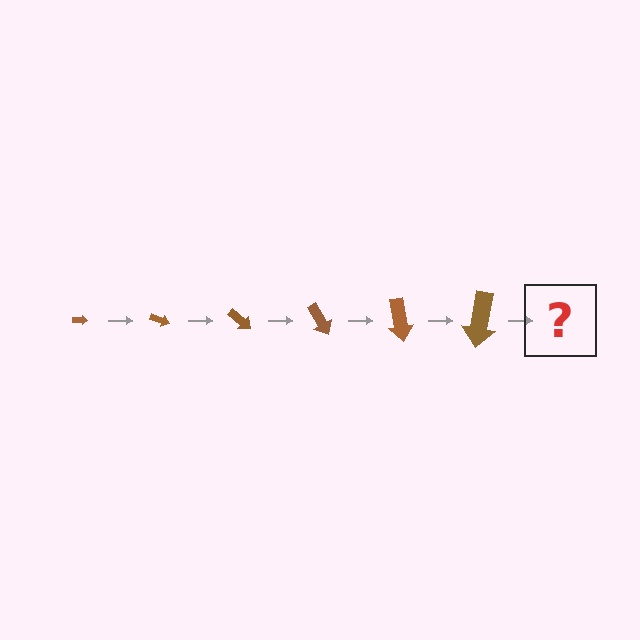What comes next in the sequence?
The next element should be an arrow, larger than the previous one and rotated 120 degrees from the start.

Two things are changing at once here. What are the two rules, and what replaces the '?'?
The two rules are that the arrow grows larger each step and it rotates 20 degrees each step. The '?' should be an arrow, larger than the previous one and rotated 120 degrees from the start.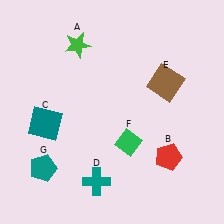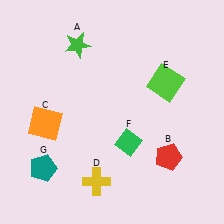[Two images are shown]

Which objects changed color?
C changed from teal to orange. D changed from teal to yellow. E changed from brown to lime.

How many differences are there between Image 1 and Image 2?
There are 3 differences between the two images.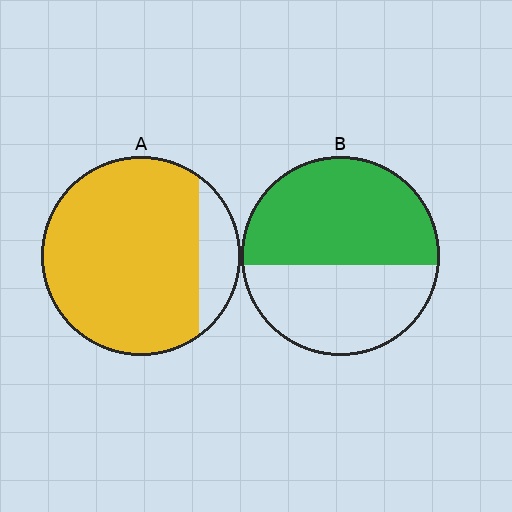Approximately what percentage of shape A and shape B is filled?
A is approximately 85% and B is approximately 55%.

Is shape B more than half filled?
Yes.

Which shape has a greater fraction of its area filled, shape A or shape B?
Shape A.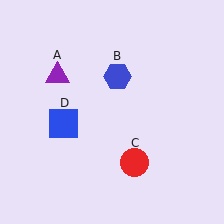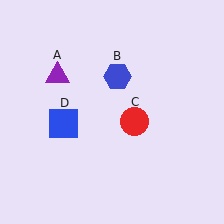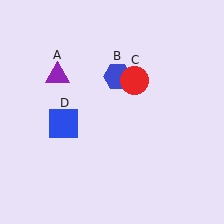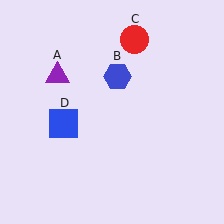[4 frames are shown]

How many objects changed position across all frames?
1 object changed position: red circle (object C).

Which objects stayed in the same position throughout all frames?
Purple triangle (object A) and blue hexagon (object B) and blue square (object D) remained stationary.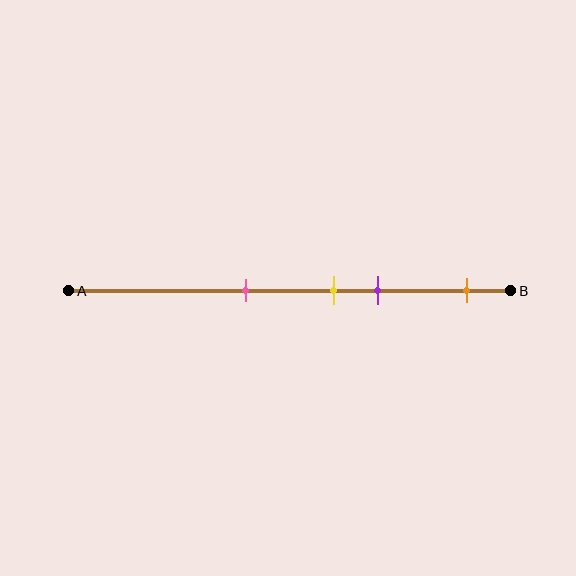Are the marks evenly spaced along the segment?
No, the marks are not evenly spaced.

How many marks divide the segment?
There are 4 marks dividing the segment.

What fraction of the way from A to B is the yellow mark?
The yellow mark is approximately 60% (0.6) of the way from A to B.